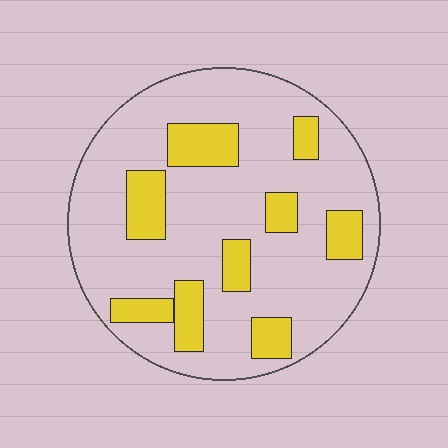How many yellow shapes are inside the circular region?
9.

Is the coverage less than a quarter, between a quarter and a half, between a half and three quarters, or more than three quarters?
Less than a quarter.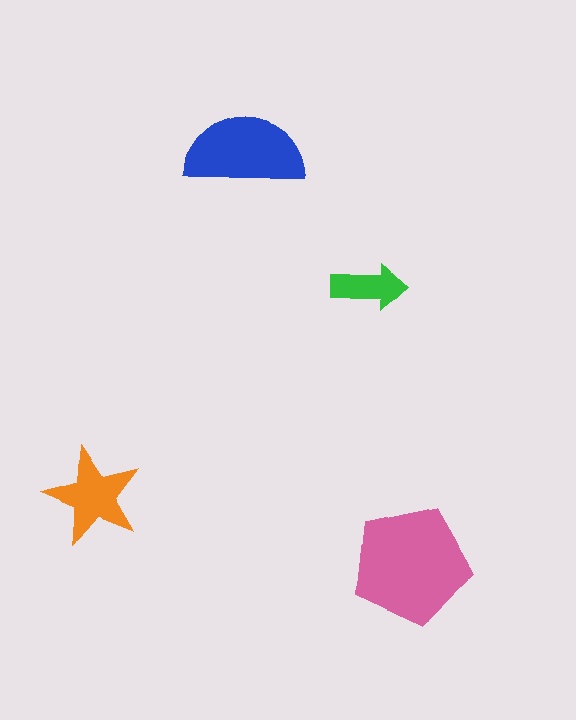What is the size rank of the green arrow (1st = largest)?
4th.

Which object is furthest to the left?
The orange star is leftmost.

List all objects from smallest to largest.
The green arrow, the orange star, the blue semicircle, the pink pentagon.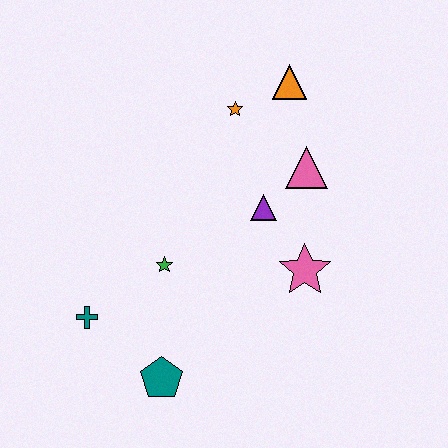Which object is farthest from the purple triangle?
The teal cross is farthest from the purple triangle.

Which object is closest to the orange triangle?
The orange star is closest to the orange triangle.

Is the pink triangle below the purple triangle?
No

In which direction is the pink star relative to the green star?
The pink star is to the right of the green star.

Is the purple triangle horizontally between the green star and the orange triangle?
Yes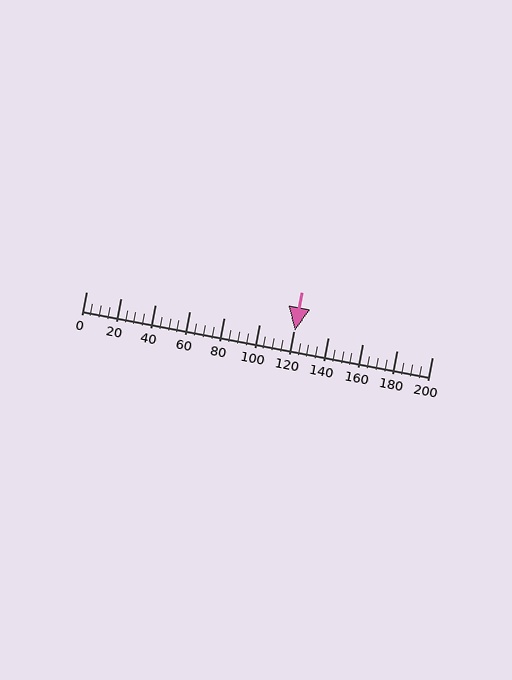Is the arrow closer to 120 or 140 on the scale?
The arrow is closer to 120.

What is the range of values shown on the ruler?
The ruler shows values from 0 to 200.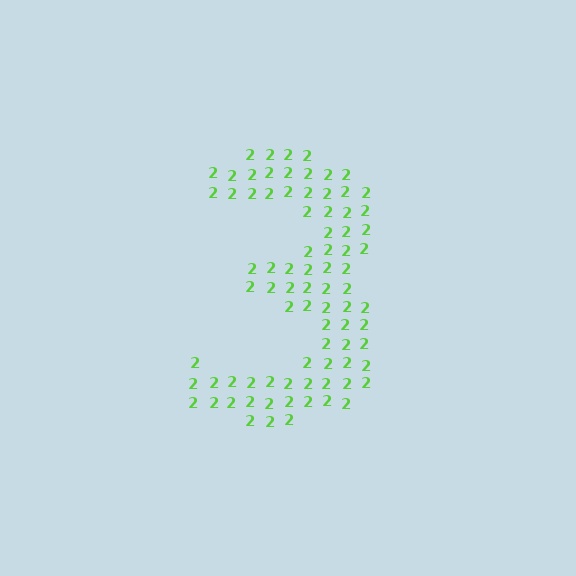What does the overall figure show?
The overall figure shows the digit 3.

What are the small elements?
The small elements are digit 2's.